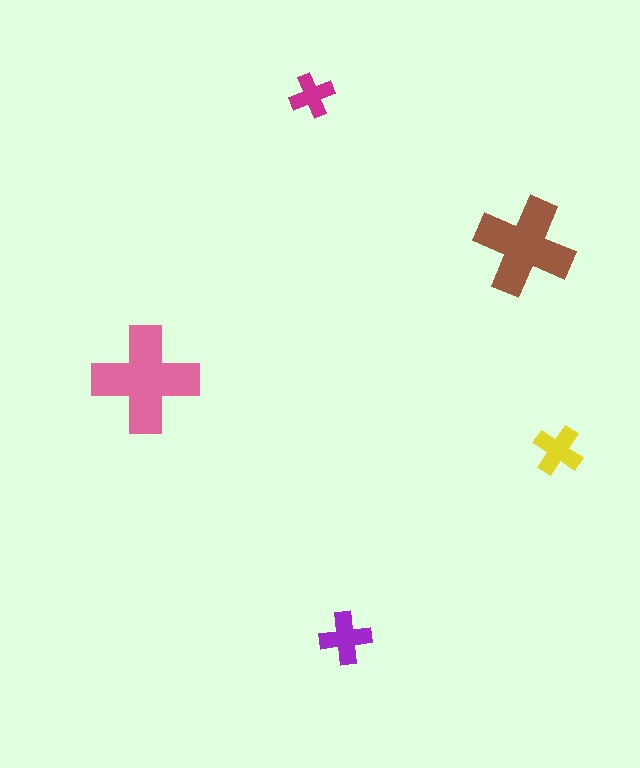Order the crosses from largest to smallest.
the pink one, the brown one, the purple one, the yellow one, the magenta one.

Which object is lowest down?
The purple cross is bottommost.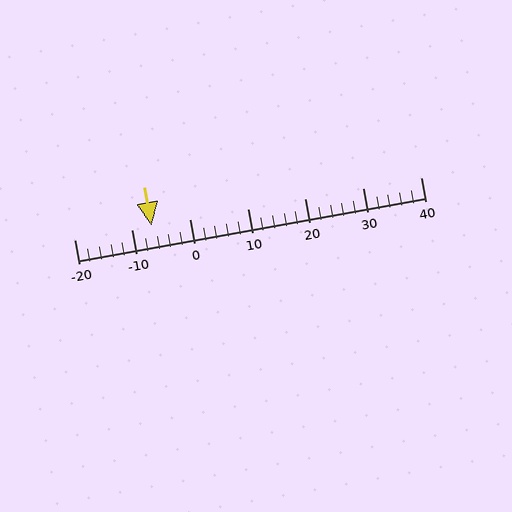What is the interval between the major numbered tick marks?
The major tick marks are spaced 10 units apart.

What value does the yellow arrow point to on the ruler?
The yellow arrow points to approximately -7.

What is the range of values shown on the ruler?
The ruler shows values from -20 to 40.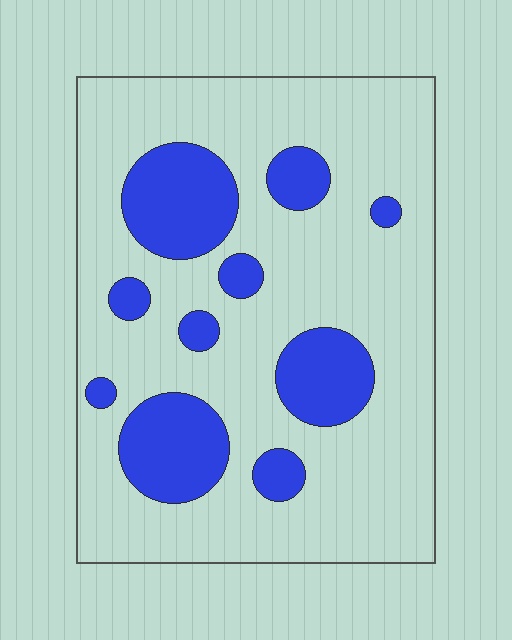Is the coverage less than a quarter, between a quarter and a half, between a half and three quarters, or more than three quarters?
Less than a quarter.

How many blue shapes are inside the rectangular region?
10.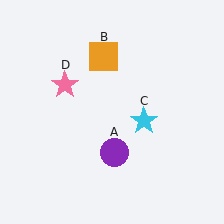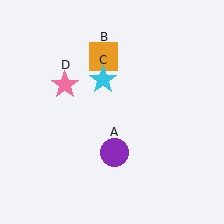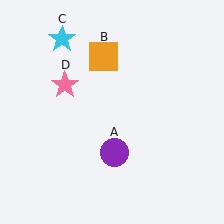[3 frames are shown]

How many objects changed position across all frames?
1 object changed position: cyan star (object C).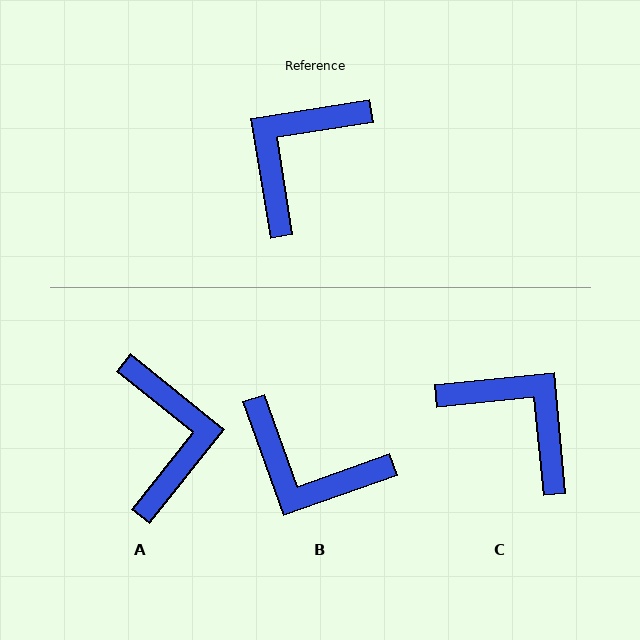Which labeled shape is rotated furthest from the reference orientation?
A, about 138 degrees away.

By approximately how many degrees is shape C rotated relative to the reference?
Approximately 94 degrees clockwise.